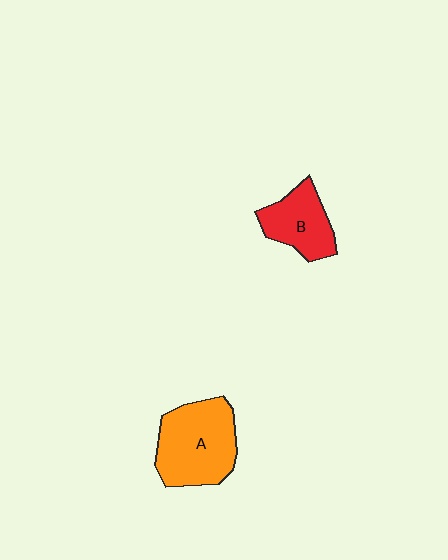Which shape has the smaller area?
Shape B (red).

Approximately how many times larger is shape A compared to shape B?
Approximately 1.6 times.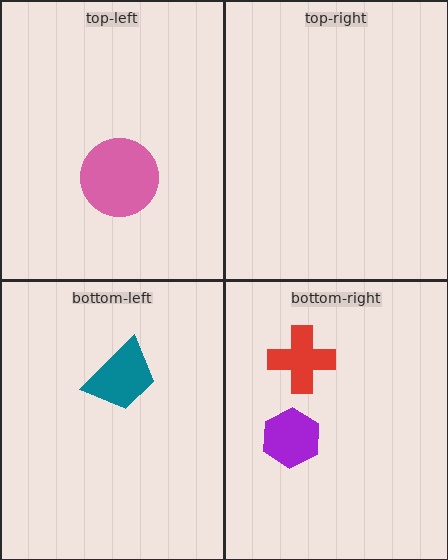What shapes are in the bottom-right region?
The purple hexagon, the red cross.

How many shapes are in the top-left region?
1.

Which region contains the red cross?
The bottom-right region.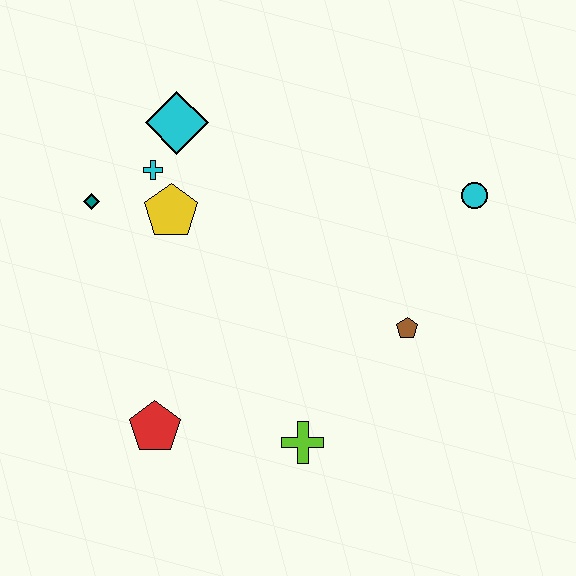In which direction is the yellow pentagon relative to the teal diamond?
The yellow pentagon is to the right of the teal diamond.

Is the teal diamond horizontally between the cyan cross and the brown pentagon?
No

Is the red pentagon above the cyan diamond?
No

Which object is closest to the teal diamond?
The cyan cross is closest to the teal diamond.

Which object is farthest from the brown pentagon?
The teal diamond is farthest from the brown pentagon.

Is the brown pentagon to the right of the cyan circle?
No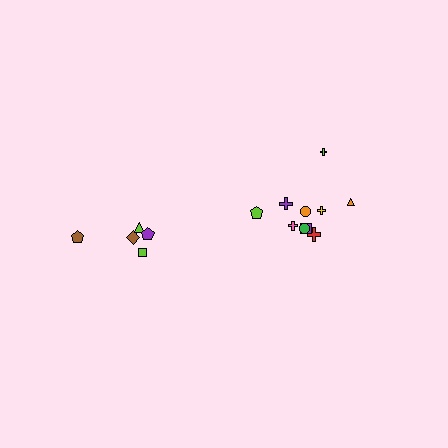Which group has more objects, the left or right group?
The right group.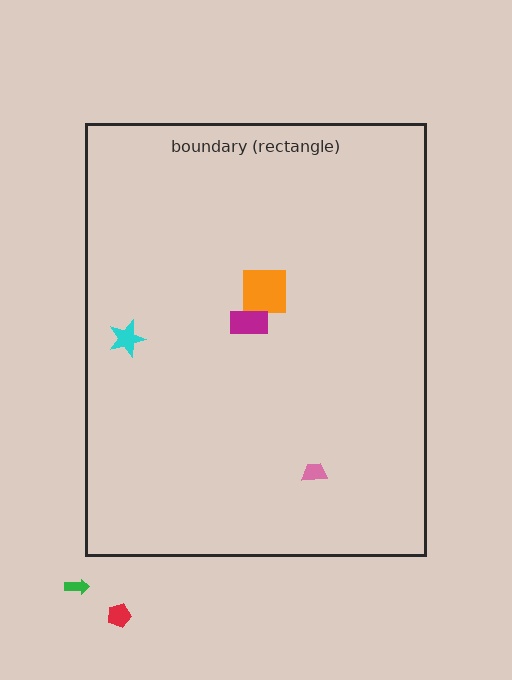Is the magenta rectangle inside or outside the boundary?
Inside.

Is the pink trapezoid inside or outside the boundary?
Inside.